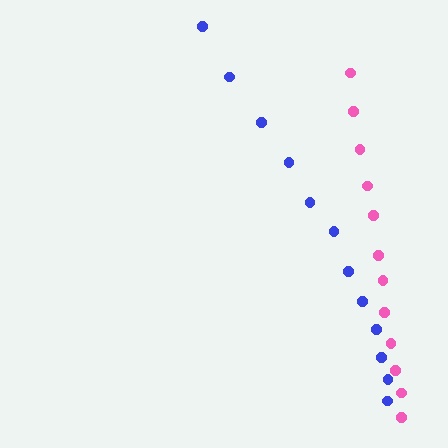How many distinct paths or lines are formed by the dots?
There are 2 distinct paths.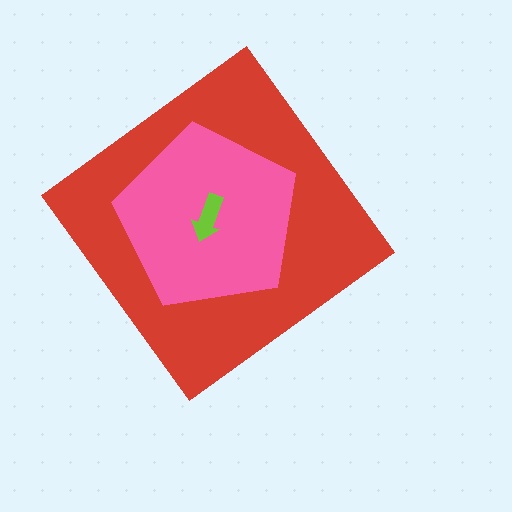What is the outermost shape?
The red diamond.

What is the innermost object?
The lime arrow.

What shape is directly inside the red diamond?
The pink pentagon.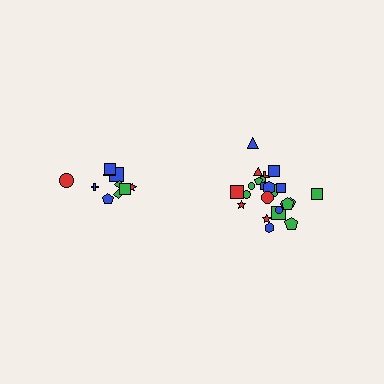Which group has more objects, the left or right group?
The right group.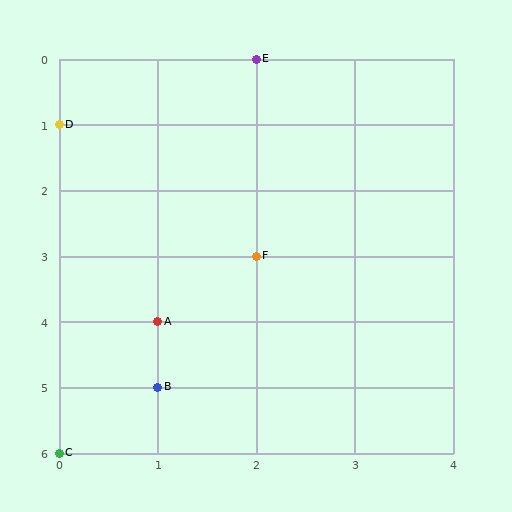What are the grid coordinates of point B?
Point B is at grid coordinates (1, 5).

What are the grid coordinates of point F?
Point F is at grid coordinates (2, 3).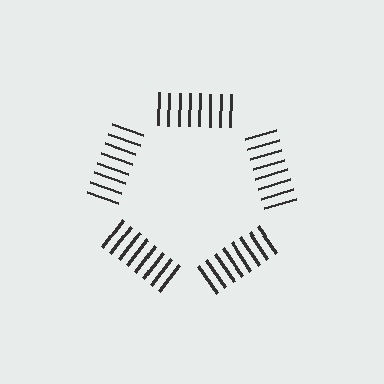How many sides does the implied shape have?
5 sides — the line-ends trace a pentagon.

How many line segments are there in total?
40 — 8 along each of the 5 edges.